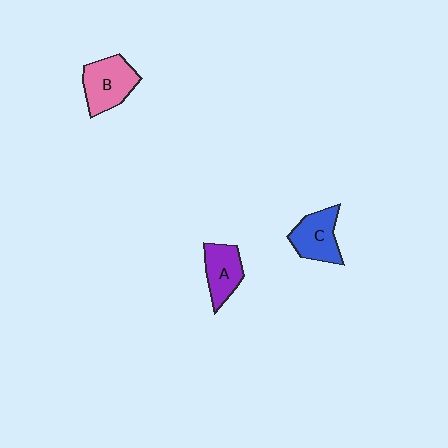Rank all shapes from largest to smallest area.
From largest to smallest: B (pink), C (blue), A (purple).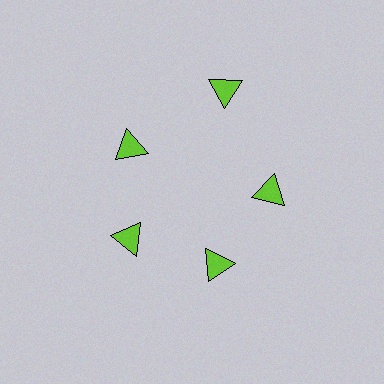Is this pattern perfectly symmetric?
No. The 5 lime triangles are arranged in a ring, but one element near the 1 o'clock position is pushed outward from the center, breaking the 5-fold rotational symmetry.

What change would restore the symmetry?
The symmetry would be restored by moving it inward, back onto the ring so that all 5 triangles sit at equal angles and equal distance from the center.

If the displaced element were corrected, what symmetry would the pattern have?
It would have 5-fold rotational symmetry — the pattern would map onto itself every 72 degrees.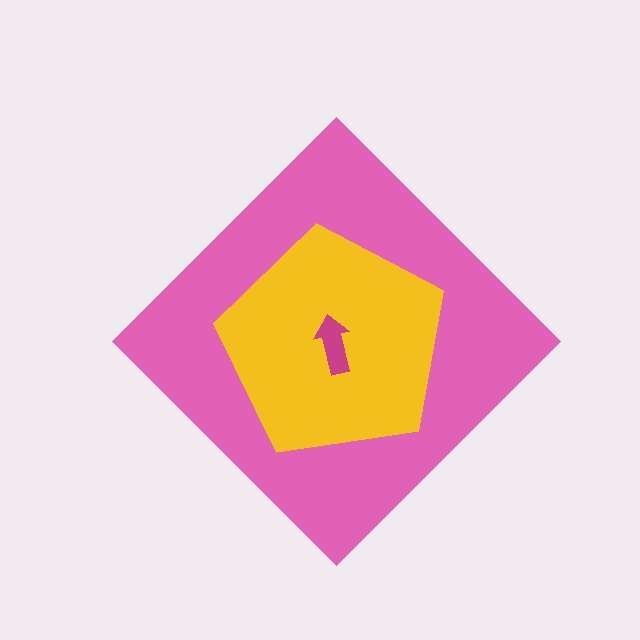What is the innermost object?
The magenta arrow.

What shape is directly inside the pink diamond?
The yellow pentagon.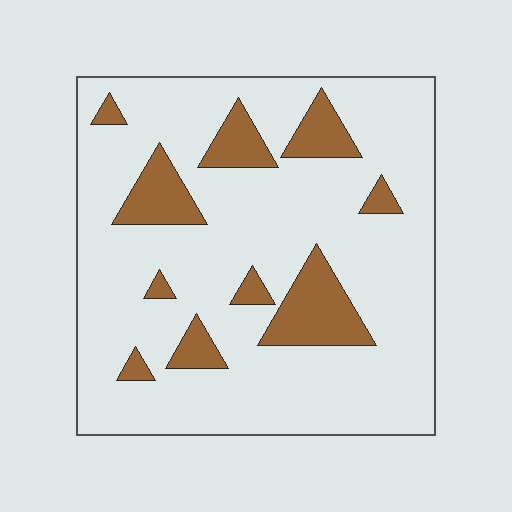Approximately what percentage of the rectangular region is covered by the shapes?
Approximately 15%.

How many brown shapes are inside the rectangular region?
10.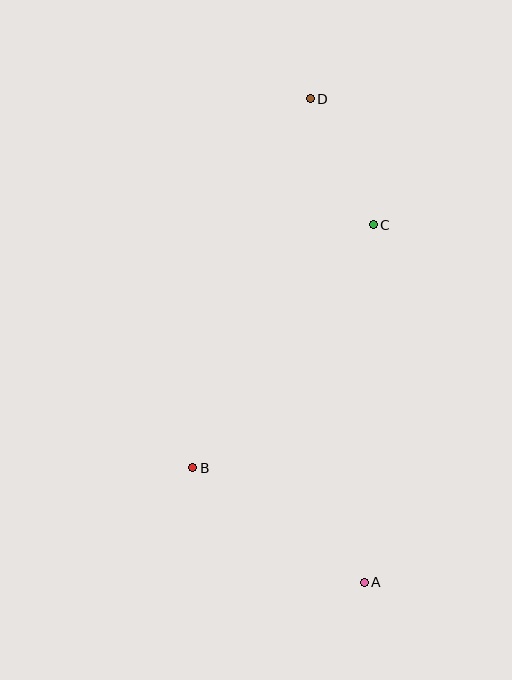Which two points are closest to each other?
Points C and D are closest to each other.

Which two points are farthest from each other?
Points A and D are farthest from each other.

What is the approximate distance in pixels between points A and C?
The distance between A and C is approximately 358 pixels.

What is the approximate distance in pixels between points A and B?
The distance between A and B is approximately 206 pixels.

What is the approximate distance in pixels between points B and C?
The distance between B and C is approximately 303 pixels.